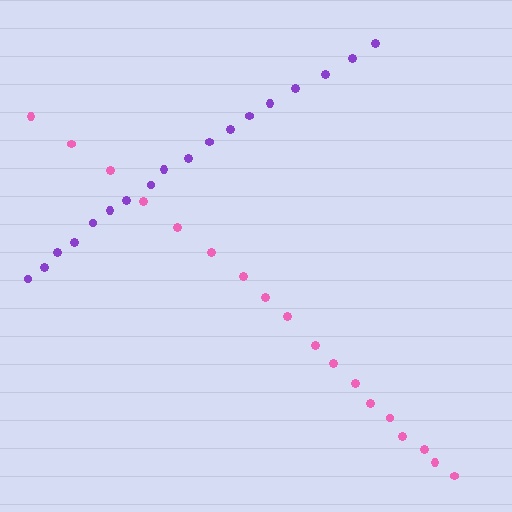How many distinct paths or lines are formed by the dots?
There are 2 distinct paths.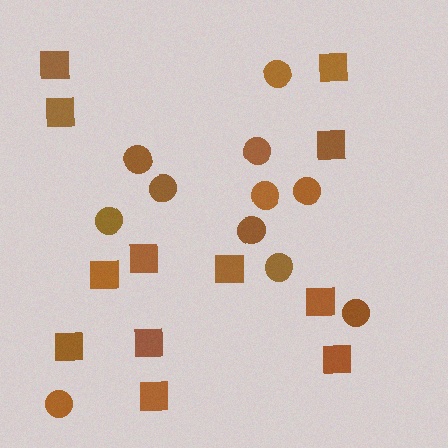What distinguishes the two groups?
There are 2 groups: one group of circles (11) and one group of squares (12).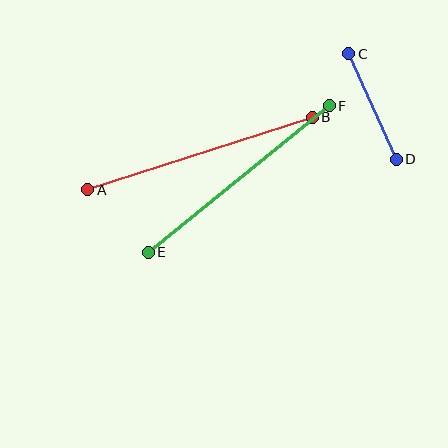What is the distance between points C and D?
The distance is approximately 116 pixels.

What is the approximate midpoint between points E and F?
The midpoint is at approximately (239, 179) pixels.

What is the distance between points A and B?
The distance is approximately 236 pixels.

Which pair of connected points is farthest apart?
Points A and B are farthest apart.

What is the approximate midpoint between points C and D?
The midpoint is at approximately (373, 107) pixels.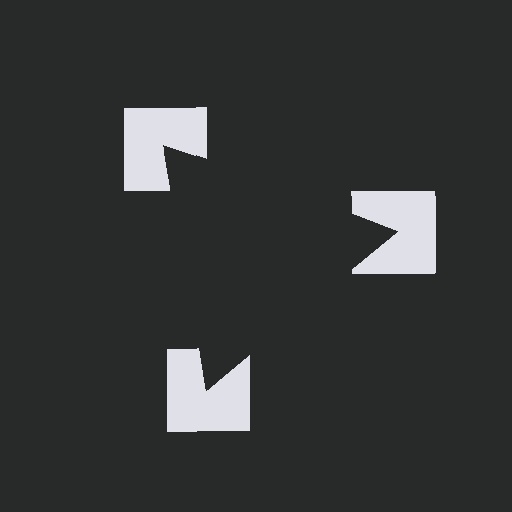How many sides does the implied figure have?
3 sides.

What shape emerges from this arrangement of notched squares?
An illusory triangle — its edges are inferred from the aligned wedge cuts in the notched squares, not physically drawn.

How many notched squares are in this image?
There are 3 — one at each vertex of the illusory triangle.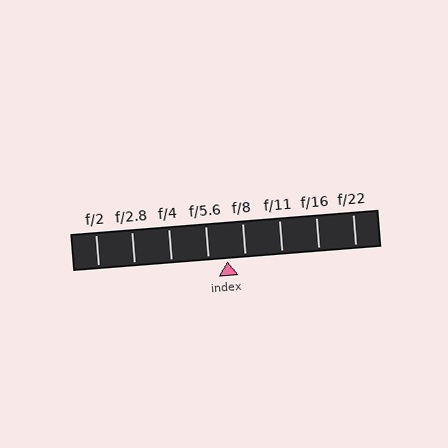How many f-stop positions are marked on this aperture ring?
There are 8 f-stop positions marked.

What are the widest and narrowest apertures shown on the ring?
The widest aperture shown is f/2 and the narrowest is f/22.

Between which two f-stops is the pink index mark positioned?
The index mark is between f/5.6 and f/8.